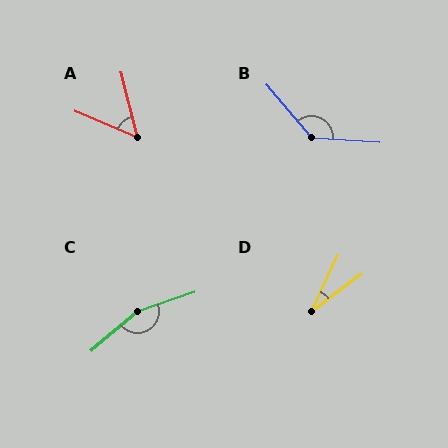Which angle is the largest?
C, at approximately 159 degrees.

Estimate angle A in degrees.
Approximately 53 degrees.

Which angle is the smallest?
D, at approximately 29 degrees.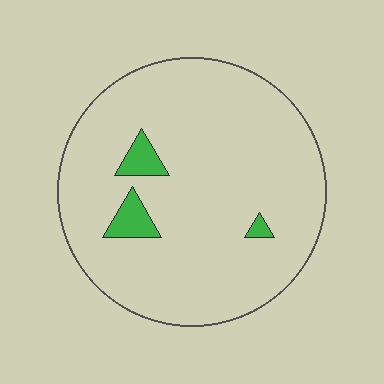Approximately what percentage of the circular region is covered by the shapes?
Approximately 5%.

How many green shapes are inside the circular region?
3.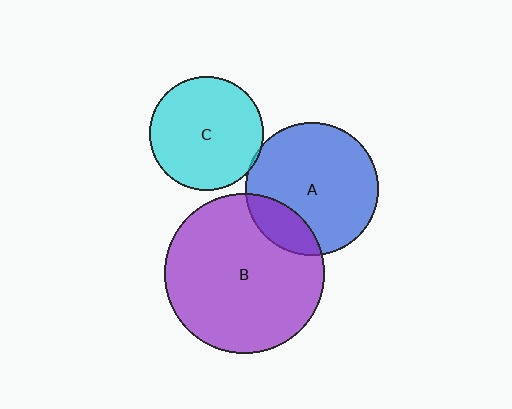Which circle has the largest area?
Circle B (purple).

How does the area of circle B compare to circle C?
Approximately 2.0 times.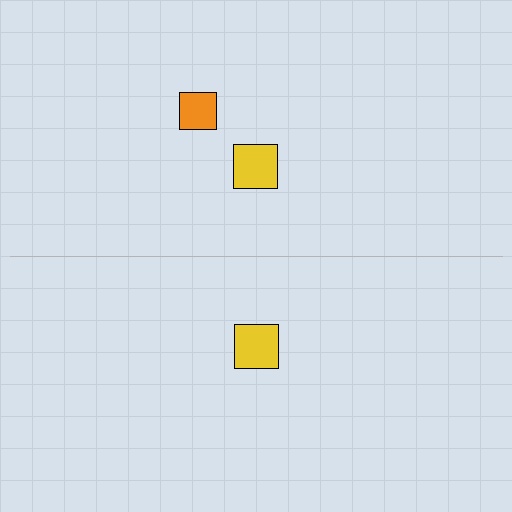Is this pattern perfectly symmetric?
No, the pattern is not perfectly symmetric. A orange square is missing from the bottom side.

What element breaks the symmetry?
A orange square is missing from the bottom side.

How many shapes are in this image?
There are 3 shapes in this image.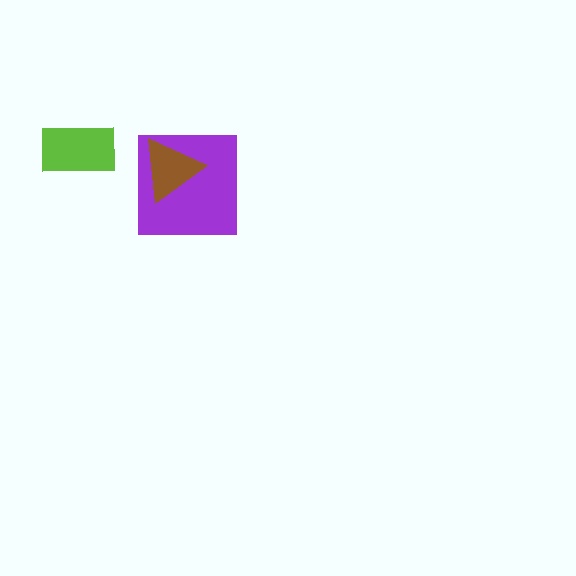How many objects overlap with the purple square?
1 object overlaps with the purple square.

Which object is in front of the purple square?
The brown triangle is in front of the purple square.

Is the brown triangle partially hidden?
No, no other shape covers it.